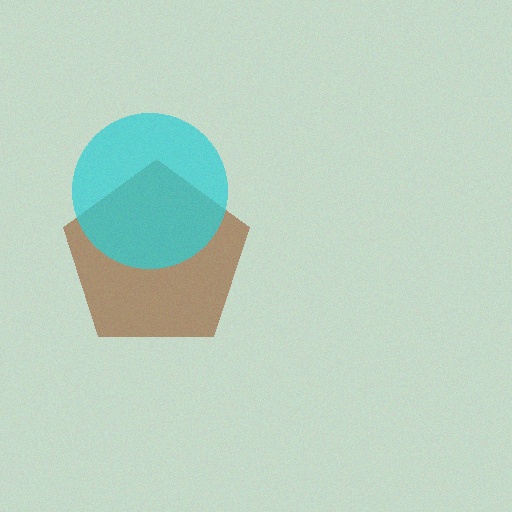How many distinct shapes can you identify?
There are 2 distinct shapes: a brown pentagon, a cyan circle.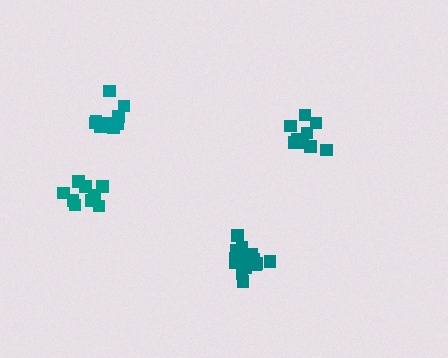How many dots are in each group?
Group 1: 10 dots, Group 2: 15 dots, Group 3: 9 dots, Group 4: 9 dots (43 total).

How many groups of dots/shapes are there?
There are 4 groups.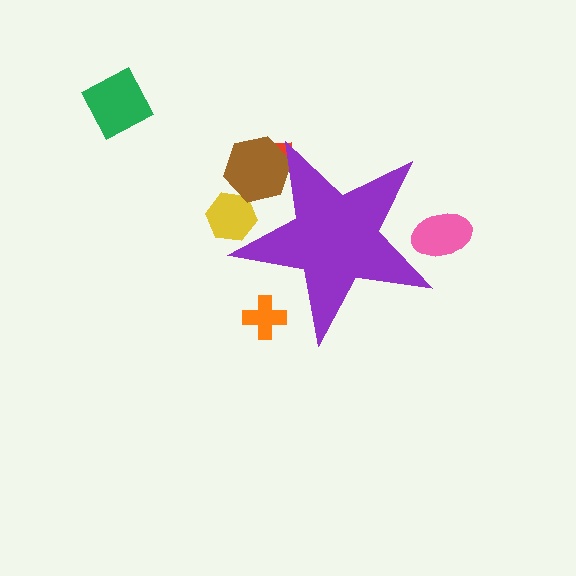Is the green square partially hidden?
No, the green square is fully visible.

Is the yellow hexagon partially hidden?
Yes, the yellow hexagon is partially hidden behind the purple star.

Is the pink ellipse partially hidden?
Yes, the pink ellipse is partially hidden behind the purple star.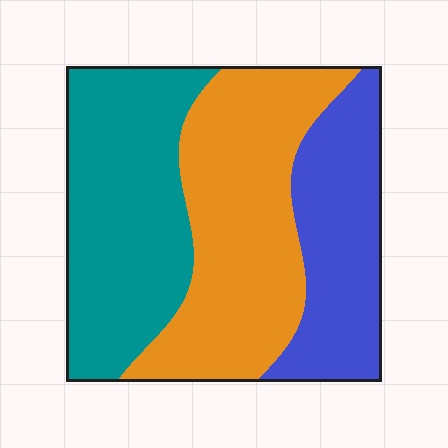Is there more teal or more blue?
Teal.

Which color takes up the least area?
Blue, at roughly 25%.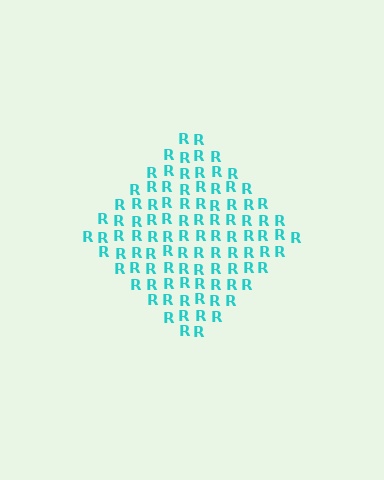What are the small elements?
The small elements are letter R's.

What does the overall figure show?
The overall figure shows a diamond.